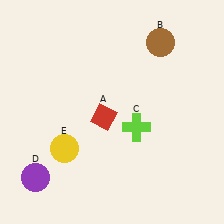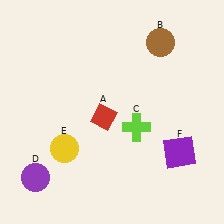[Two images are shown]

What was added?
A purple square (F) was added in Image 2.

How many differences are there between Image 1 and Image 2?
There is 1 difference between the two images.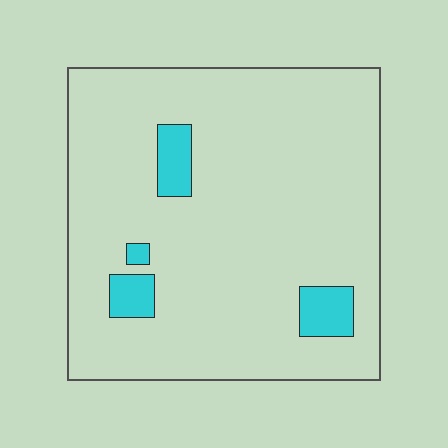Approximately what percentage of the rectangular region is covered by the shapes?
Approximately 10%.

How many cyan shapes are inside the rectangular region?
4.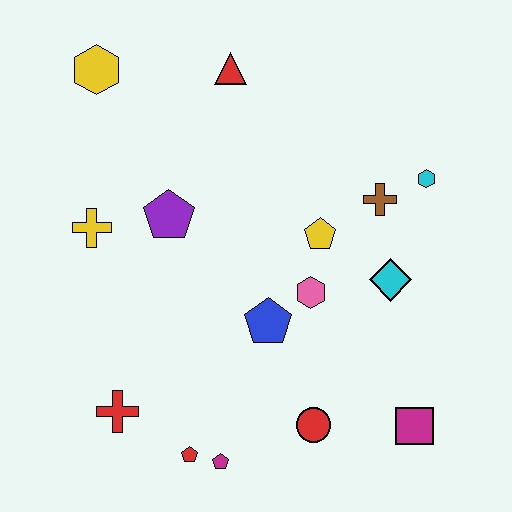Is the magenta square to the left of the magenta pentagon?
No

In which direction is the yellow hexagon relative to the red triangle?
The yellow hexagon is to the left of the red triangle.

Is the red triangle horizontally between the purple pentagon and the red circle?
Yes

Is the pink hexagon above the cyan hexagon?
No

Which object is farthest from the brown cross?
The red cross is farthest from the brown cross.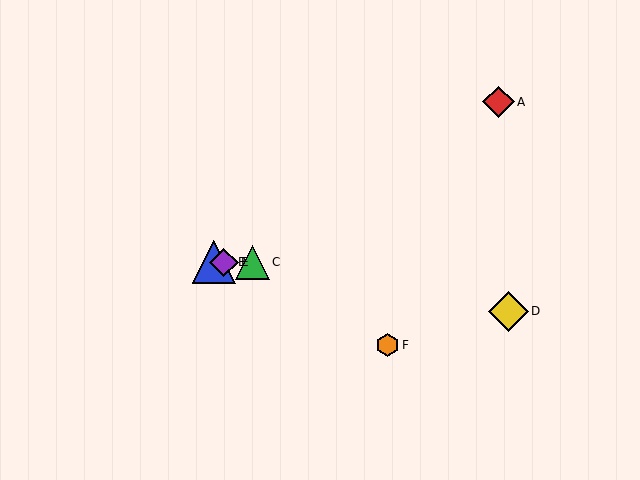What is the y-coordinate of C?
Object C is at y≈262.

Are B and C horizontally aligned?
Yes, both are at y≈262.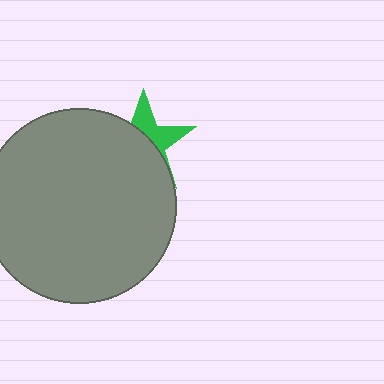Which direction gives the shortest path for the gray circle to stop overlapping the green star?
Moving toward the lower-left gives the shortest separation.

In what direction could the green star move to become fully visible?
The green star could move toward the upper-right. That would shift it out from behind the gray circle entirely.